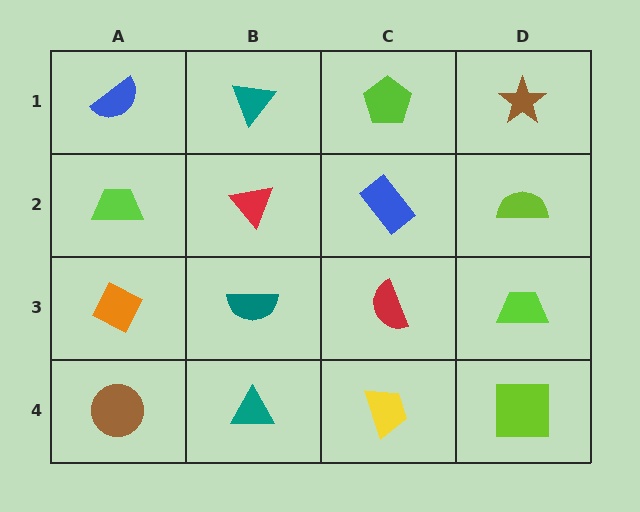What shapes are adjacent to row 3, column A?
A lime trapezoid (row 2, column A), a brown circle (row 4, column A), a teal semicircle (row 3, column B).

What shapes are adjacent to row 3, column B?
A red triangle (row 2, column B), a teal triangle (row 4, column B), an orange diamond (row 3, column A), a red semicircle (row 3, column C).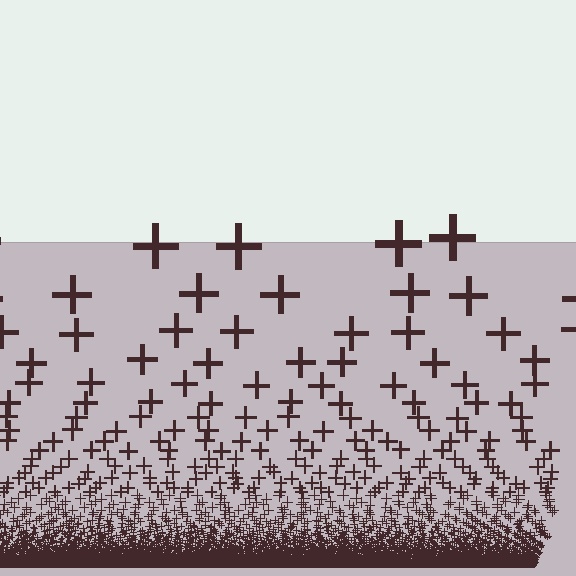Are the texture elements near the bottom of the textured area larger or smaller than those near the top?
Smaller. The gradient is inverted — elements near the bottom are smaller and denser.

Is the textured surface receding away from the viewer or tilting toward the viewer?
The surface appears to tilt toward the viewer. Texture elements get larger and sparser toward the top.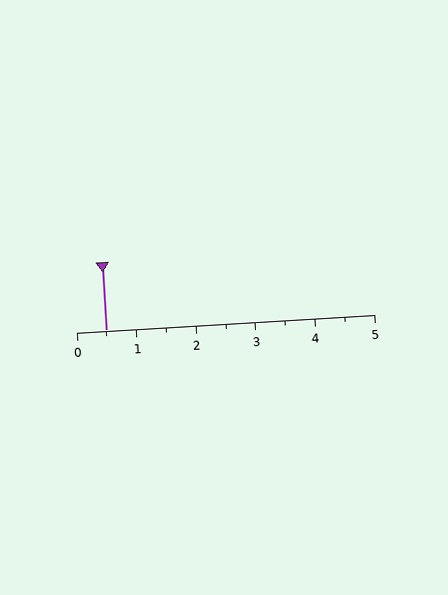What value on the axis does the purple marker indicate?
The marker indicates approximately 0.5.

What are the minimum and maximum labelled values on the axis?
The axis runs from 0 to 5.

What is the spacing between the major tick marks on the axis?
The major ticks are spaced 1 apart.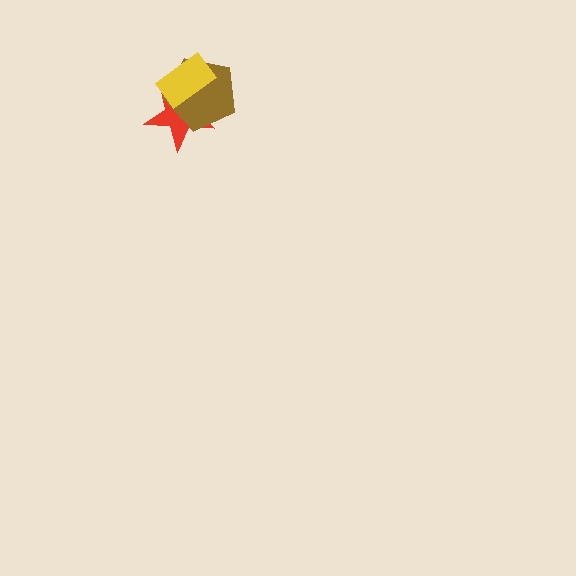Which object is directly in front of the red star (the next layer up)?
The brown pentagon is directly in front of the red star.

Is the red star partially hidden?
Yes, it is partially covered by another shape.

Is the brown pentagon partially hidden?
Yes, it is partially covered by another shape.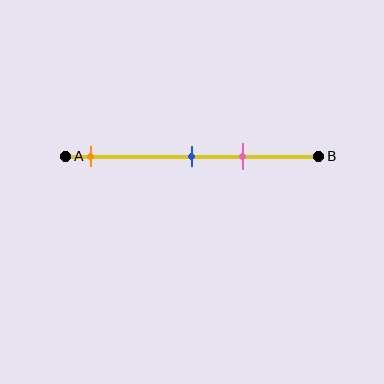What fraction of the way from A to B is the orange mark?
The orange mark is approximately 10% (0.1) of the way from A to B.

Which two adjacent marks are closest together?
The blue and pink marks are the closest adjacent pair.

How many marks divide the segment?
There are 3 marks dividing the segment.